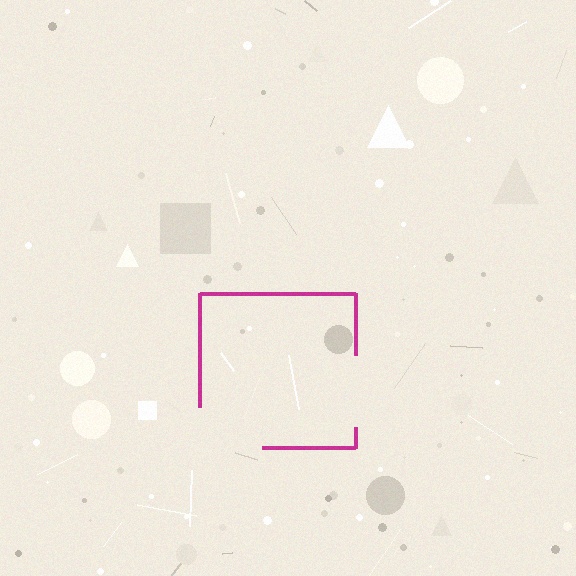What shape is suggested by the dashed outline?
The dashed outline suggests a square.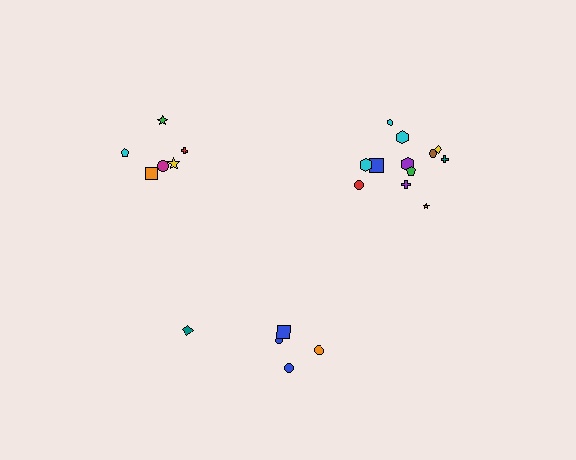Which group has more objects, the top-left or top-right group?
The top-right group.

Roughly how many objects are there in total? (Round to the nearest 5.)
Roughly 25 objects in total.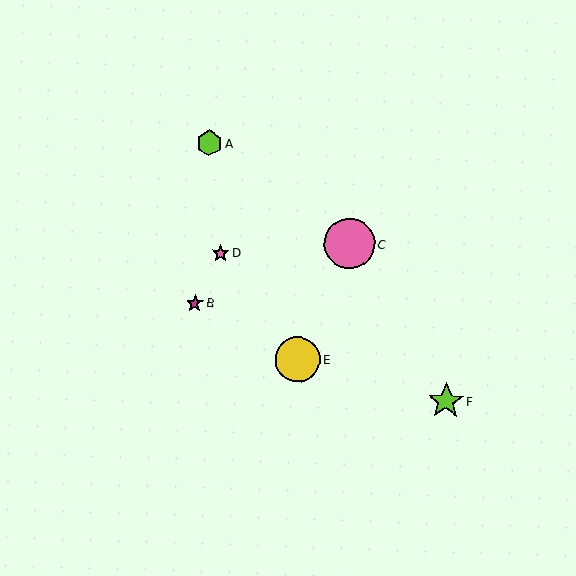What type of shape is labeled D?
Shape D is a pink star.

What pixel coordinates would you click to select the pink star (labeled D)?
Click at (221, 253) to select the pink star D.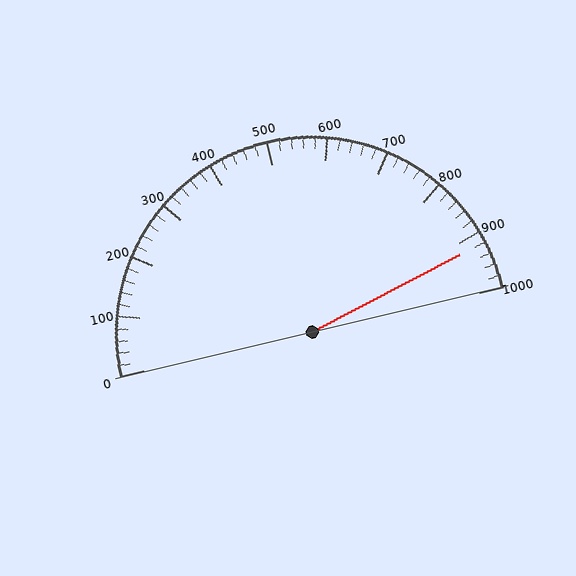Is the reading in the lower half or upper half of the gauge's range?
The reading is in the upper half of the range (0 to 1000).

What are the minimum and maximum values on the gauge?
The gauge ranges from 0 to 1000.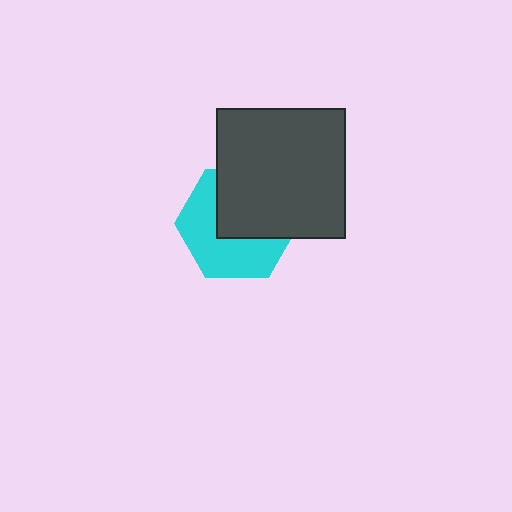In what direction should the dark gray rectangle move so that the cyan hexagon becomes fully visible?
The dark gray rectangle should move toward the upper-right. That is the shortest direction to clear the overlap and leave the cyan hexagon fully visible.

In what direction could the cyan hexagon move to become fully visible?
The cyan hexagon could move toward the lower-left. That would shift it out from behind the dark gray rectangle entirely.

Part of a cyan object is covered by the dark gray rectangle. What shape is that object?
It is a hexagon.